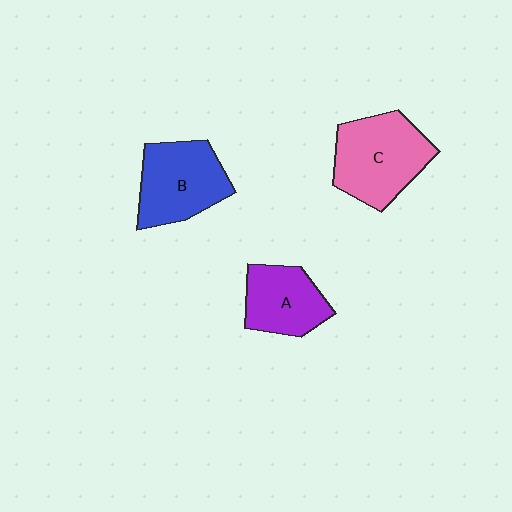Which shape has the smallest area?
Shape A (purple).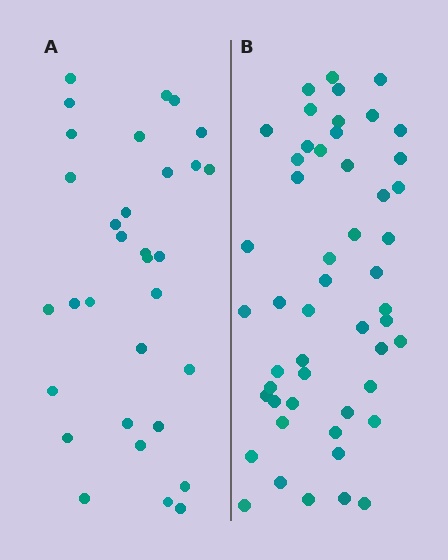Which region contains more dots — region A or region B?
Region B (the right region) has more dots.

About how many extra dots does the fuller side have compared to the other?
Region B has approximately 20 more dots than region A.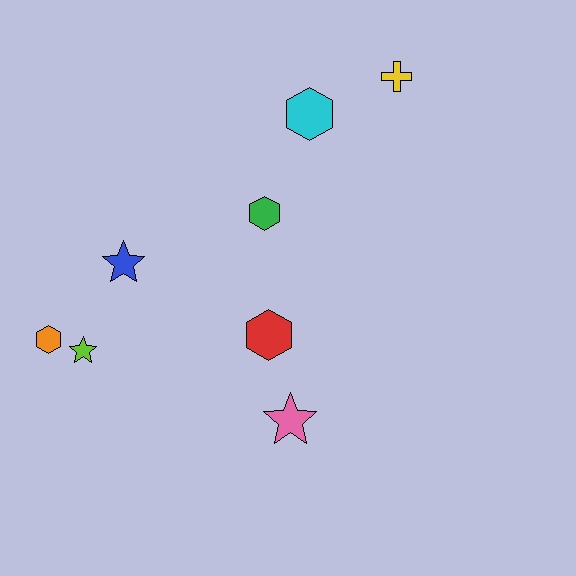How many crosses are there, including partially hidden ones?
There is 1 cross.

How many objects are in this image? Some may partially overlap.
There are 8 objects.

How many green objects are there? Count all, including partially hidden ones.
There is 1 green object.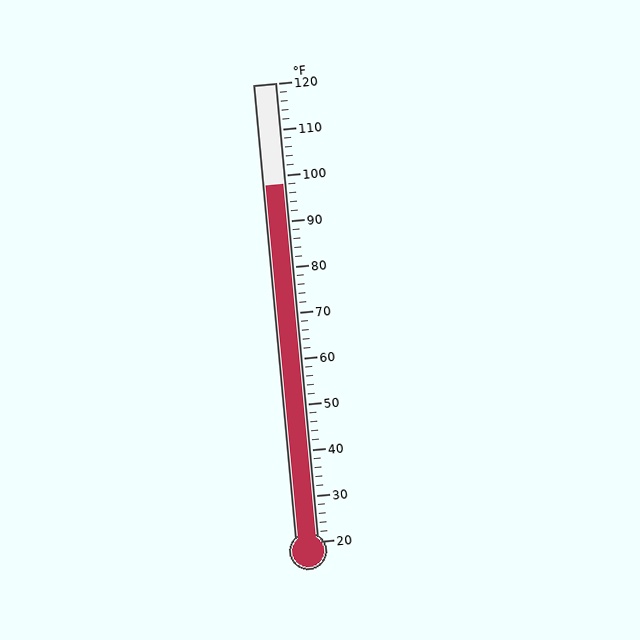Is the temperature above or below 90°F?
The temperature is above 90°F.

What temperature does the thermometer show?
The thermometer shows approximately 98°F.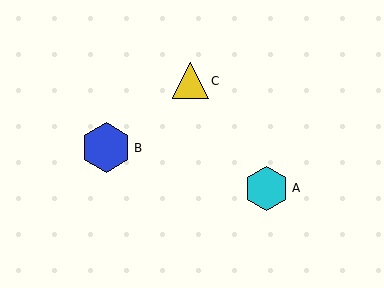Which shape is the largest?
The blue hexagon (labeled B) is the largest.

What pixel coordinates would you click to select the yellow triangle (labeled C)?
Click at (190, 81) to select the yellow triangle C.